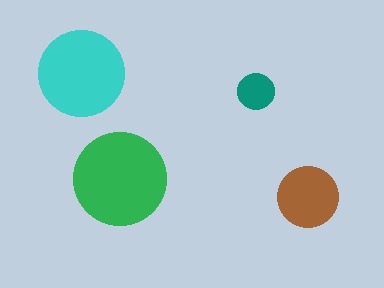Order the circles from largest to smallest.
the green one, the cyan one, the brown one, the teal one.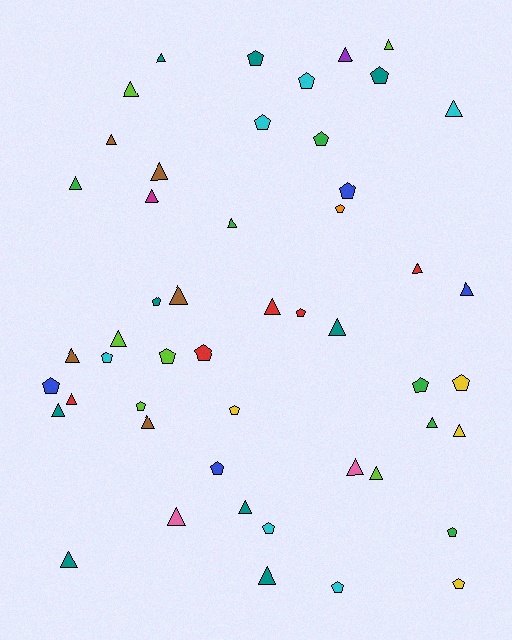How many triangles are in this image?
There are 28 triangles.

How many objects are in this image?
There are 50 objects.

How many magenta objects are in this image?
There is 1 magenta object.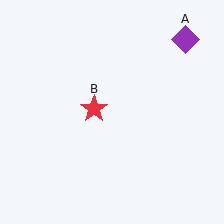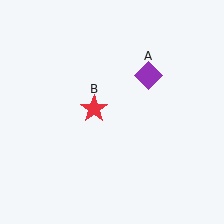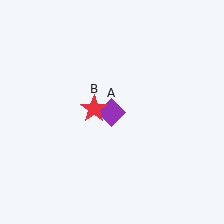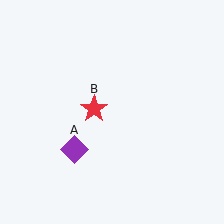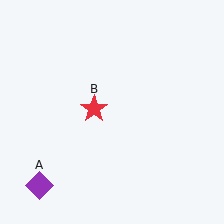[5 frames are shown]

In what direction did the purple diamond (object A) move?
The purple diamond (object A) moved down and to the left.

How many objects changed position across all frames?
1 object changed position: purple diamond (object A).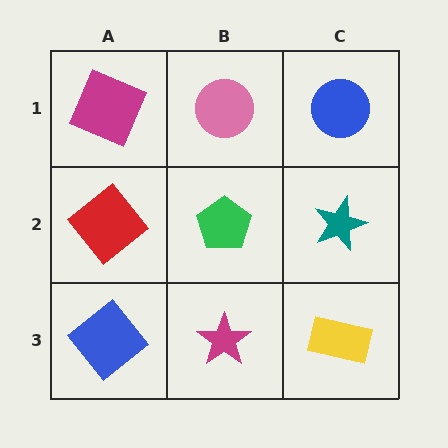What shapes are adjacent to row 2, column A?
A magenta square (row 1, column A), a blue diamond (row 3, column A), a green pentagon (row 2, column B).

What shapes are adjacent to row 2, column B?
A pink circle (row 1, column B), a magenta star (row 3, column B), a red diamond (row 2, column A), a teal star (row 2, column C).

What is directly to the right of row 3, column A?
A magenta star.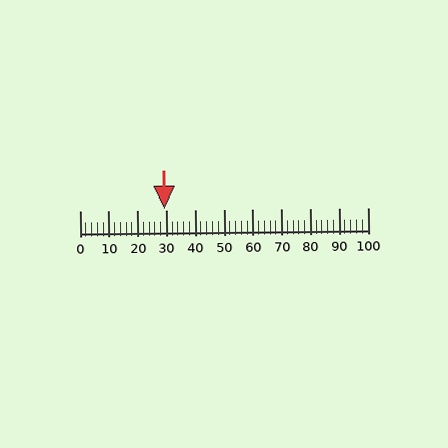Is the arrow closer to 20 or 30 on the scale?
The arrow is closer to 30.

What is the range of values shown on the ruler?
The ruler shows values from 0 to 100.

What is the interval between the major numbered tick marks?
The major tick marks are spaced 10 units apart.